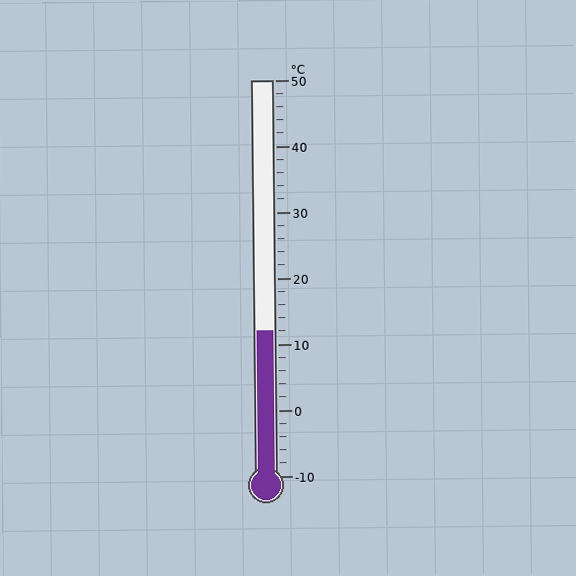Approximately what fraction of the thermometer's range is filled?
The thermometer is filled to approximately 35% of its range.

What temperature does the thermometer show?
The thermometer shows approximately 12°C.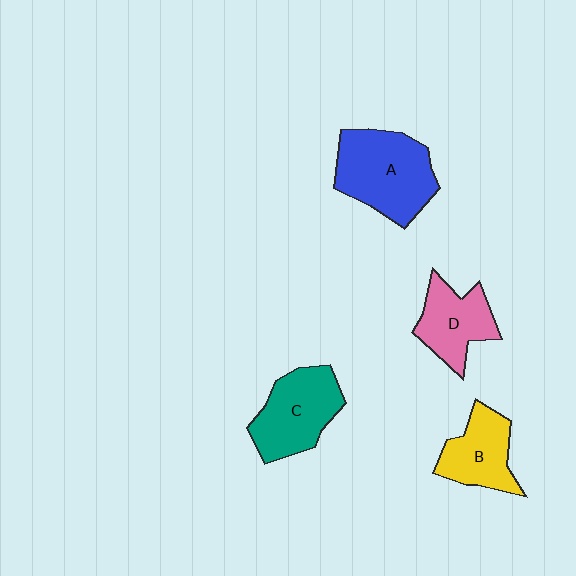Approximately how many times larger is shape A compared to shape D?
Approximately 1.5 times.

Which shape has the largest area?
Shape A (blue).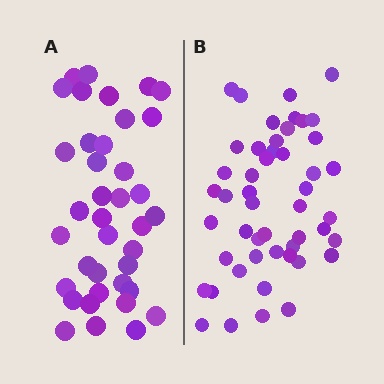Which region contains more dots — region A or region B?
Region B (the right region) has more dots.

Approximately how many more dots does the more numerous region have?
Region B has roughly 12 or so more dots than region A.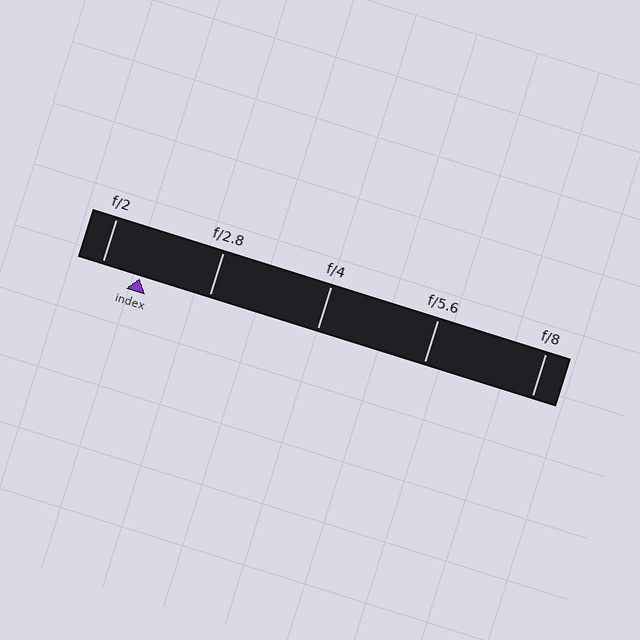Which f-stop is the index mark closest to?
The index mark is closest to f/2.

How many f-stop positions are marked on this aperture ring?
There are 5 f-stop positions marked.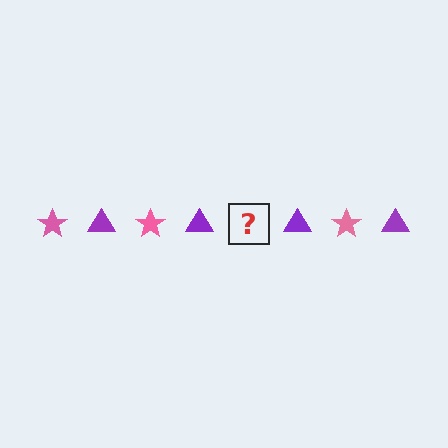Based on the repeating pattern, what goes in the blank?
The blank should be a pink star.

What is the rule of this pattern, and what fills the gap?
The rule is that the pattern alternates between pink star and purple triangle. The gap should be filled with a pink star.